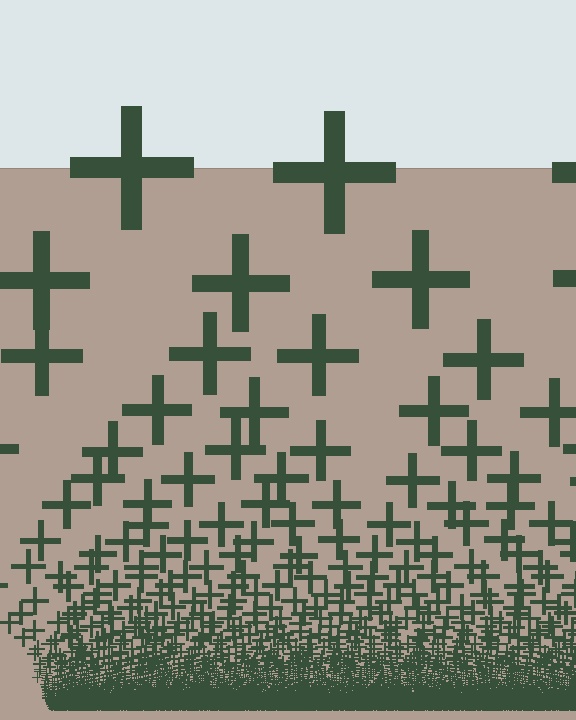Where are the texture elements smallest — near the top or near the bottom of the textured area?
Near the bottom.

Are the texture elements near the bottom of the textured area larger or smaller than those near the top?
Smaller. The gradient is inverted — elements near the bottom are smaller and denser.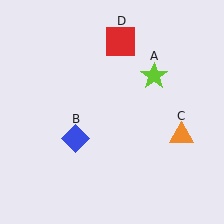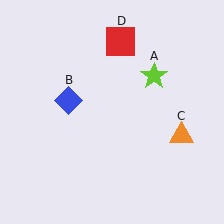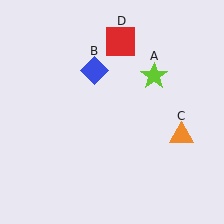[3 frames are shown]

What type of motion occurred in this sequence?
The blue diamond (object B) rotated clockwise around the center of the scene.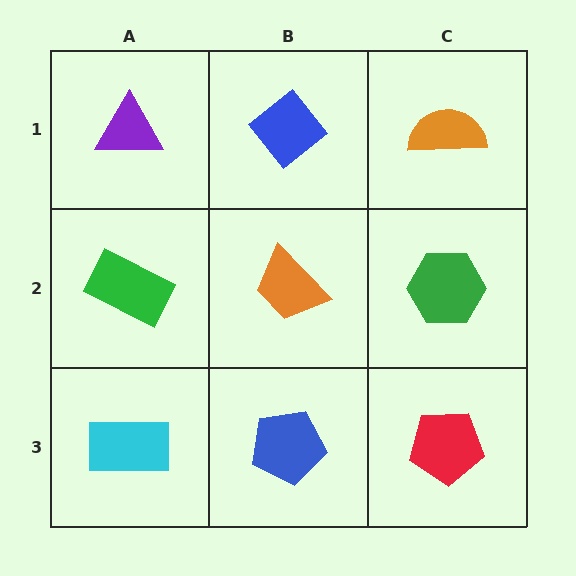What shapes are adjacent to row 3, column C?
A green hexagon (row 2, column C), a blue pentagon (row 3, column B).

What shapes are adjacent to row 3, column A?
A green rectangle (row 2, column A), a blue pentagon (row 3, column B).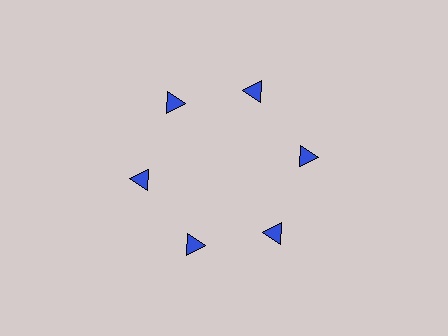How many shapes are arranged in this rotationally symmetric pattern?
There are 6 shapes, arranged in 6 groups of 1.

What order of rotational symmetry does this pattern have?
This pattern has 6-fold rotational symmetry.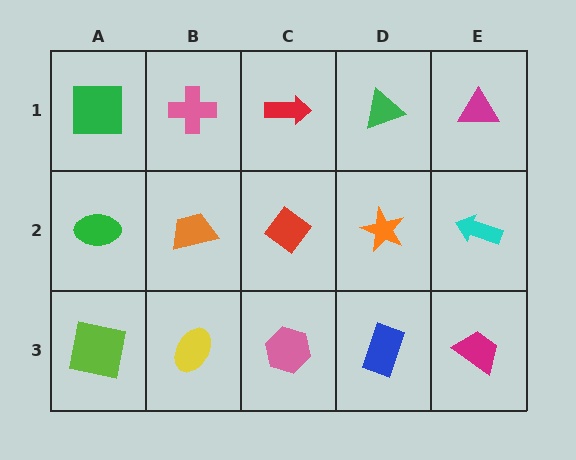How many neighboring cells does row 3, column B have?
3.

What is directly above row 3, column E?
A cyan arrow.